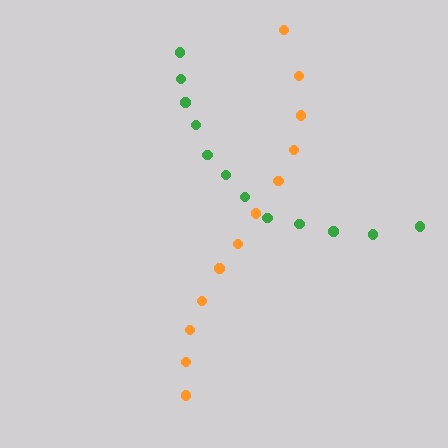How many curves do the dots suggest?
There are 2 distinct paths.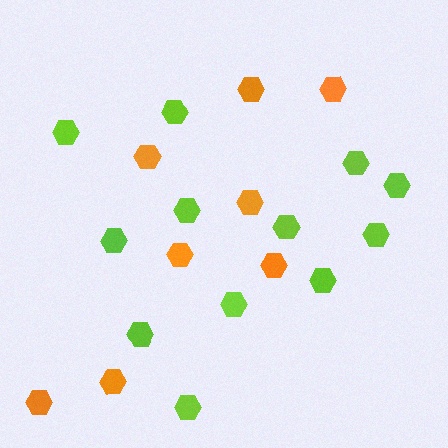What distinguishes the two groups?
There are 2 groups: one group of lime hexagons (12) and one group of orange hexagons (8).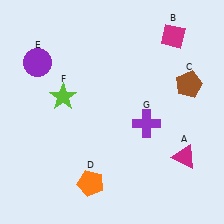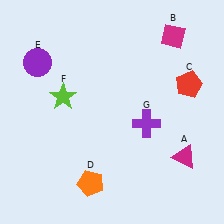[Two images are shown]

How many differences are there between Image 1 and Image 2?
There is 1 difference between the two images.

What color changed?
The pentagon (C) changed from brown in Image 1 to red in Image 2.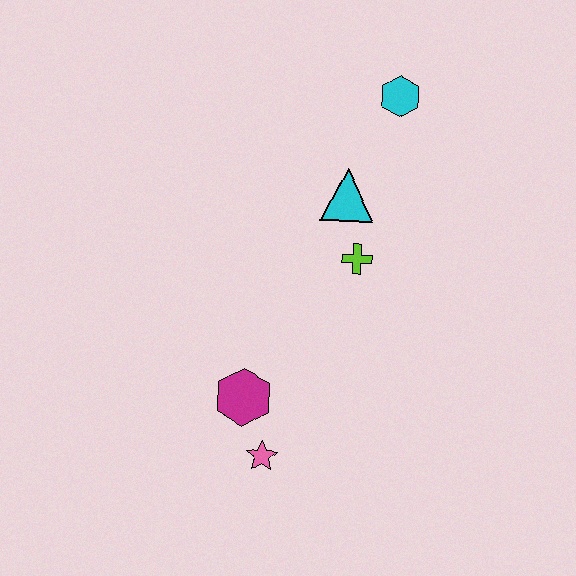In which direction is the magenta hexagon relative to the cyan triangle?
The magenta hexagon is below the cyan triangle.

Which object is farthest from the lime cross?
The pink star is farthest from the lime cross.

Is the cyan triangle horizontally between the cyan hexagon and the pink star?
Yes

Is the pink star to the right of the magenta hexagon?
Yes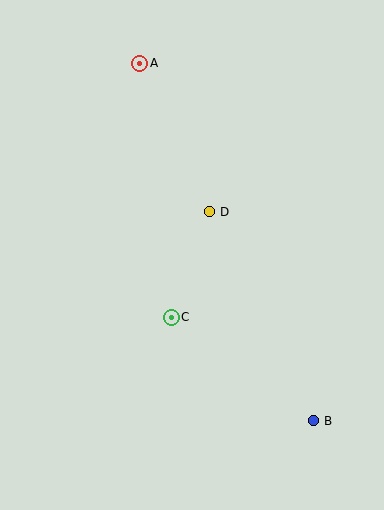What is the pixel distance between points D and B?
The distance between D and B is 233 pixels.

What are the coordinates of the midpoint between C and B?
The midpoint between C and B is at (242, 369).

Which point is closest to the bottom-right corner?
Point B is closest to the bottom-right corner.